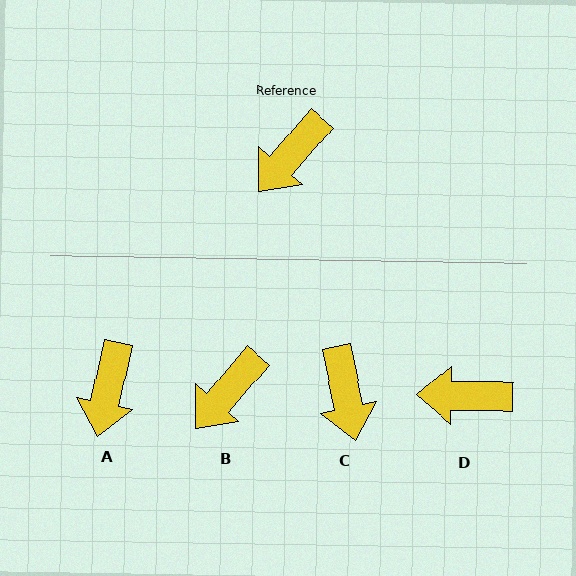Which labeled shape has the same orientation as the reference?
B.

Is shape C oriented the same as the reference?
No, it is off by about 53 degrees.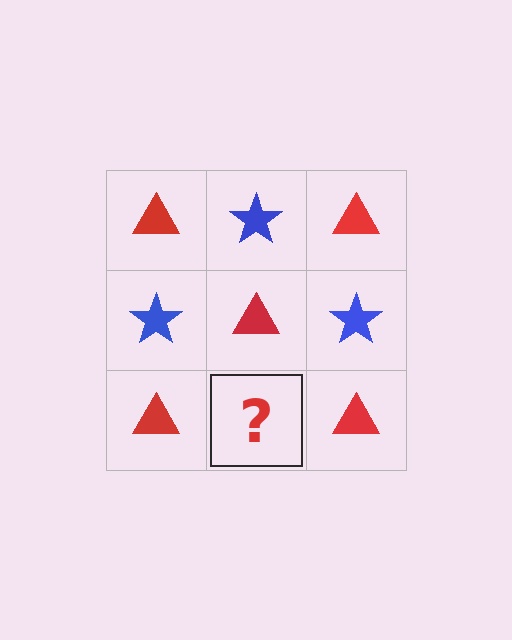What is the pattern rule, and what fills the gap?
The rule is that it alternates red triangle and blue star in a checkerboard pattern. The gap should be filled with a blue star.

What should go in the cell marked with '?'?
The missing cell should contain a blue star.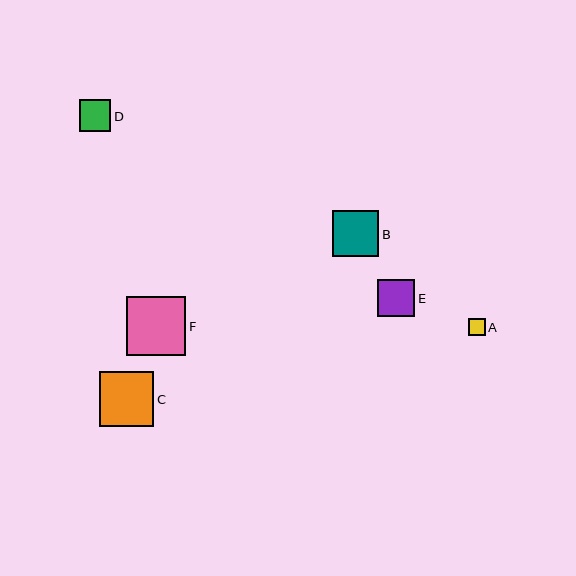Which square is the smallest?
Square A is the smallest with a size of approximately 17 pixels.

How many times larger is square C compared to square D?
Square C is approximately 1.7 times the size of square D.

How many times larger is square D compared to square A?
Square D is approximately 1.9 times the size of square A.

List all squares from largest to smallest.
From largest to smallest: F, C, B, E, D, A.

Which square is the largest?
Square F is the largest with a size of approximately 59 pixels.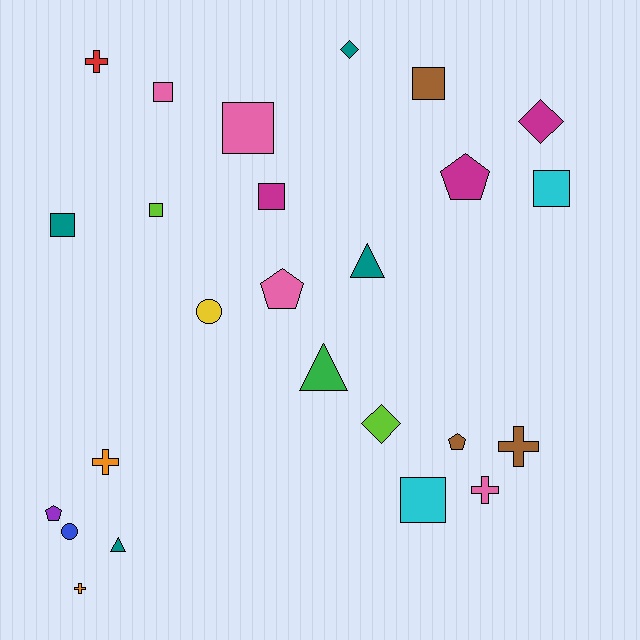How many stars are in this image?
There are no stars.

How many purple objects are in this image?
There is 1 purple object.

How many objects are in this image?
There are 25 objects.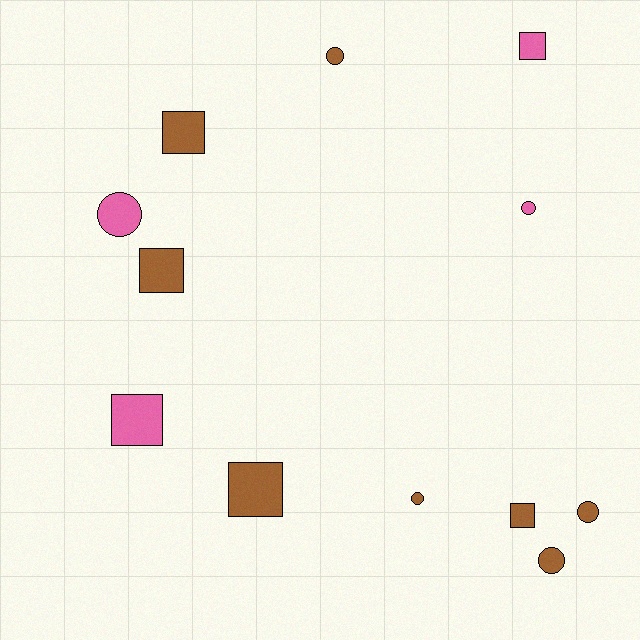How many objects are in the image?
There are 12 objects.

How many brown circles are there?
There are 4 brown circles.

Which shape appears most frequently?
Square, with 6 objects.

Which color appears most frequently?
Brown, with 8 objects.